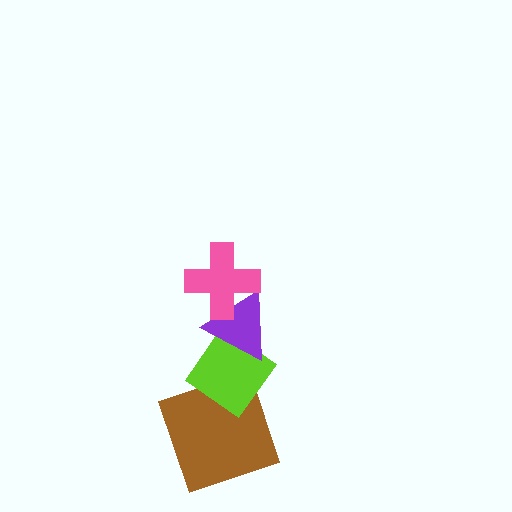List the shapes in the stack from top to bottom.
From top to bottom: the pink cross, the purple triangle, the lime diamond, the brown square.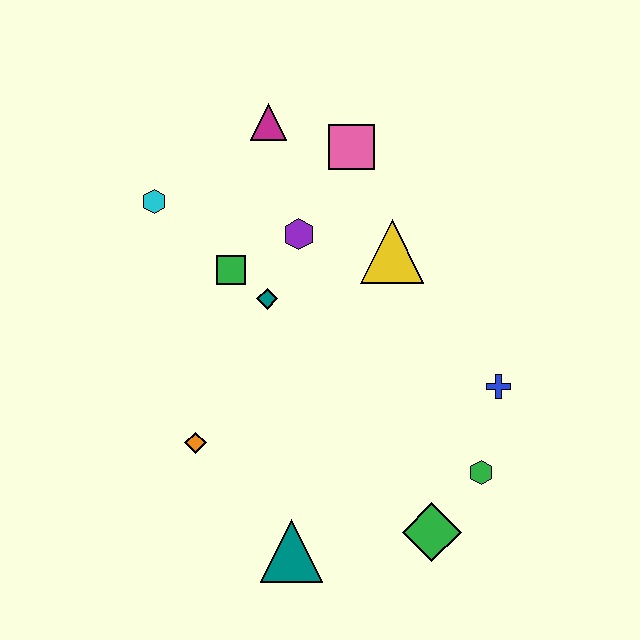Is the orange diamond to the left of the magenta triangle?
Yes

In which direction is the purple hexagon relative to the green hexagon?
The purple hexagon is above the green hexagon.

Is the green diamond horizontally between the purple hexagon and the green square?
No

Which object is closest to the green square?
The teal diamond is closest to the green square.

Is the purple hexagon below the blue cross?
No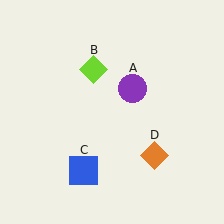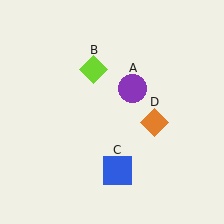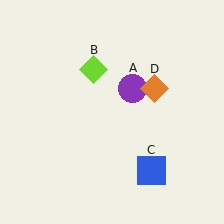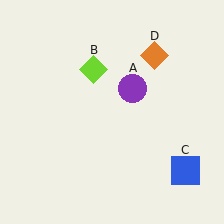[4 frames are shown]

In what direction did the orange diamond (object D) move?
The orange diamond (object D) moved up.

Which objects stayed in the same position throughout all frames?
Purple circle (object A) and lime diamond (object B) remained stationary.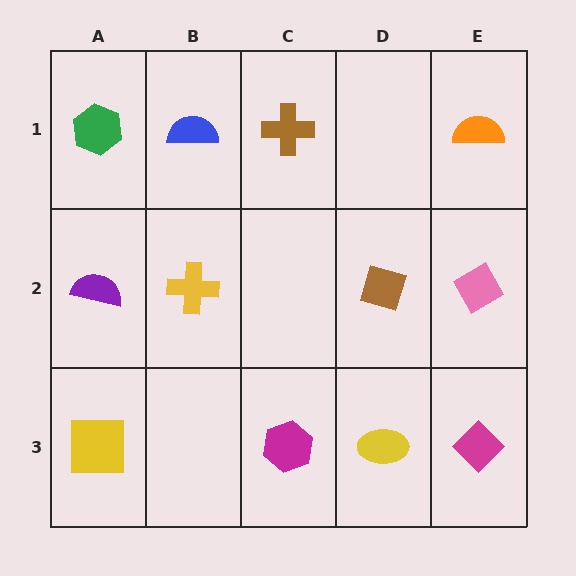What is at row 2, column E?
A pink diamond.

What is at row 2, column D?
A brown diamond.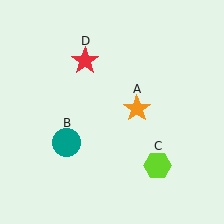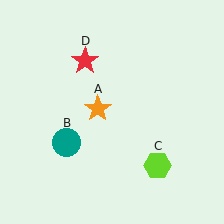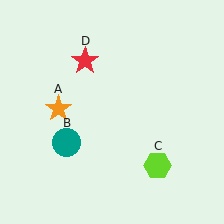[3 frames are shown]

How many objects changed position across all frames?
1 object changed position: orange star (object A).